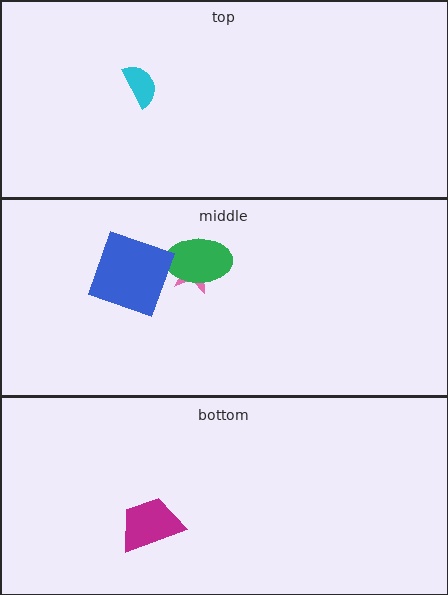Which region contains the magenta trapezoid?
The bottom region.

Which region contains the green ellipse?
The middle region.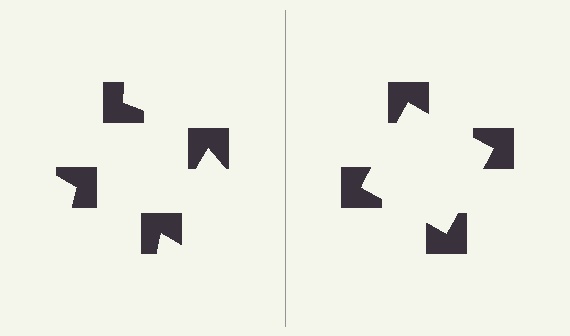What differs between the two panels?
The notched squares are positioned identically on both sides; only the wedge orientations differ. On the right they align to a square; on the left they are misaligned.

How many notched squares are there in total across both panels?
8 — 4 on each side.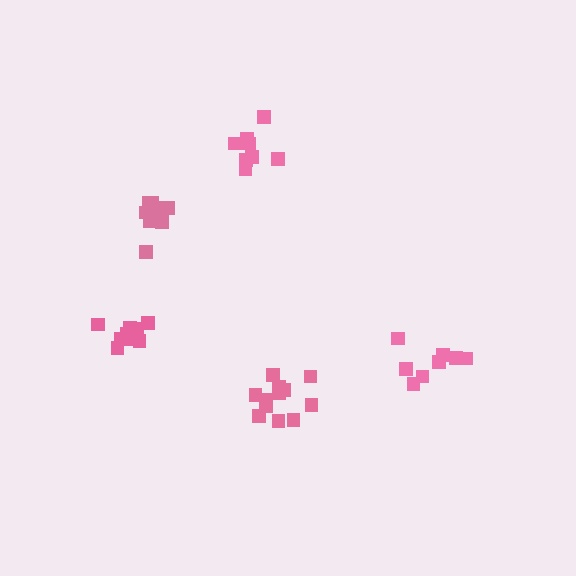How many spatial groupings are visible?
There are 5 spatial groupings.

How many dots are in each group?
Group 1: 12 dots, Group 2: 9 dots, Group 3: 11 dots, Group 4: 8 dots, Group 5: 8 dots (48 total).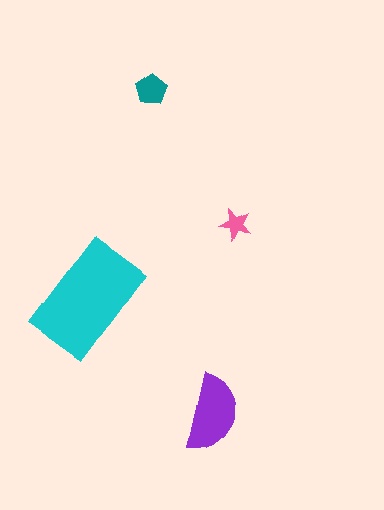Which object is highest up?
The teal pentagon is topmost.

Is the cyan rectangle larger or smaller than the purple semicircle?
Larger.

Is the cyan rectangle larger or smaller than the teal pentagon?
Larger.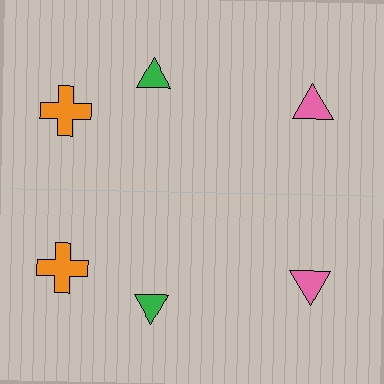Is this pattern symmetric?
Yes, this pattern has bilateral (reflection) symmetry.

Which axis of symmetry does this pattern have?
The pattern has a horizontal axis of symmetry running through the center of the image.